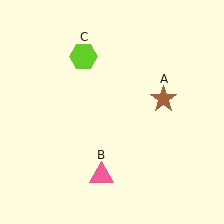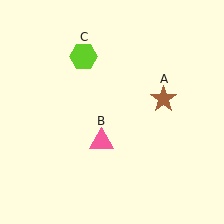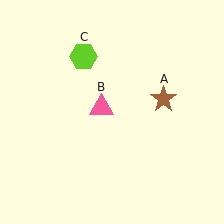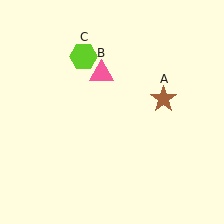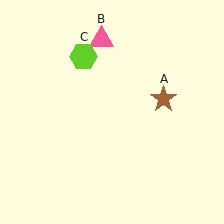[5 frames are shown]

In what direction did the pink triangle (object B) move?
The pink triangle (object B) moved up.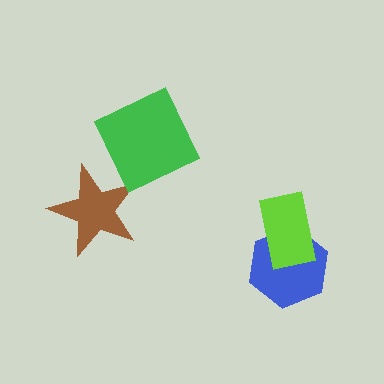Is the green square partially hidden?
No, no other shape covers it.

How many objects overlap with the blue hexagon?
1 object overlaps with the blue hexagon.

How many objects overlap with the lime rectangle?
1 object overlaps with the lime rectangle.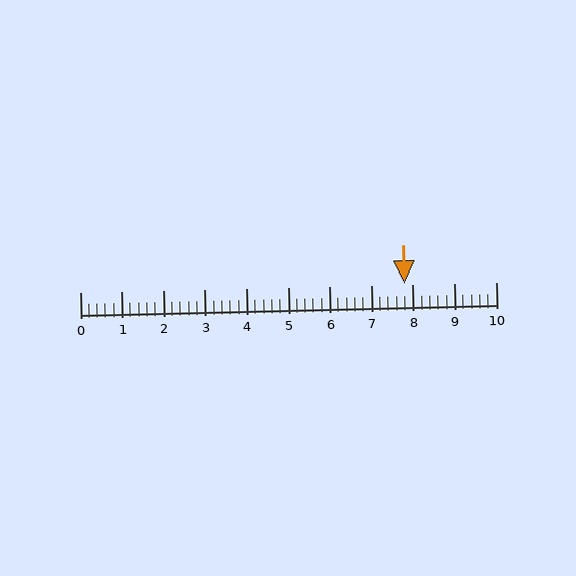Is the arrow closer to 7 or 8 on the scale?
The arrow is closer to 8.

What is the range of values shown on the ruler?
The ruler shows values from 0 to 10.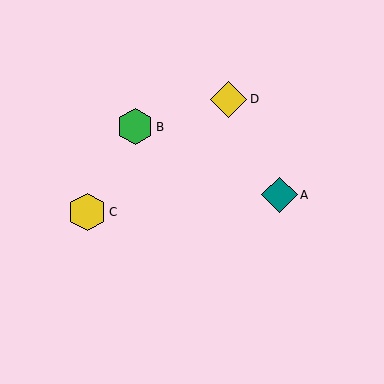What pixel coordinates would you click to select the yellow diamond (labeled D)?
Click at (229, 99) to select the yellow diamond D.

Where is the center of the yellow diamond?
The center of the yellow diamond is at (229, 99).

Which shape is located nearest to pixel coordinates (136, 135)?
The green hexagon (labeled B) at (135, 127) is nearest to that location.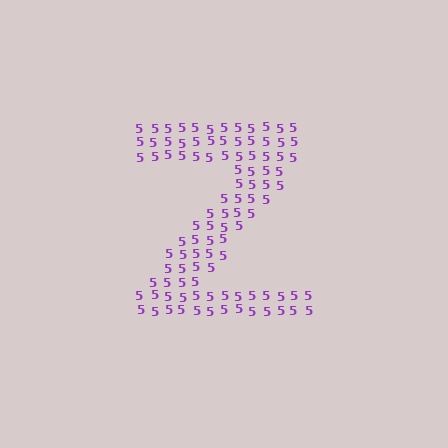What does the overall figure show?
The overall figure shows the letter Z.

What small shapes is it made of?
It is made of small digit 5's.